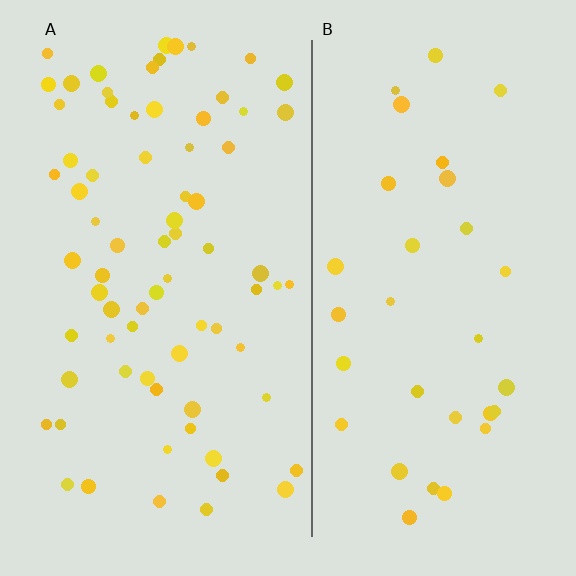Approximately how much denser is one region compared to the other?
Approximately 2.2× — region A over region B.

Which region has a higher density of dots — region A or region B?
A (the left).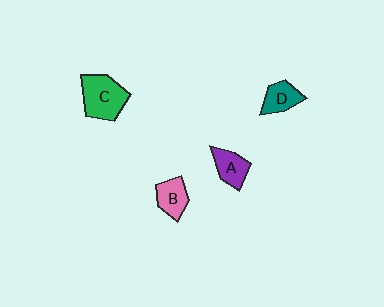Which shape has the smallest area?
Shape D (teal).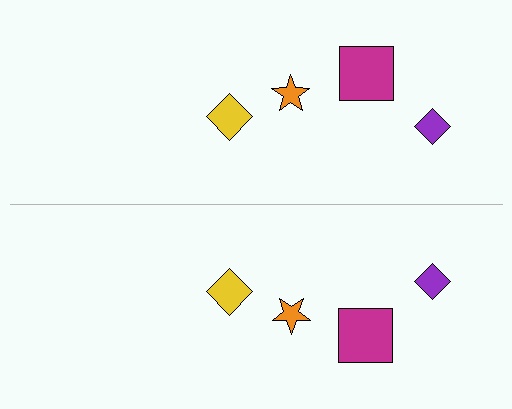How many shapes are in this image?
There are 8 shapes in this image.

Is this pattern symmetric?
Yes, this pattern has bilateral (reflection) symmetry.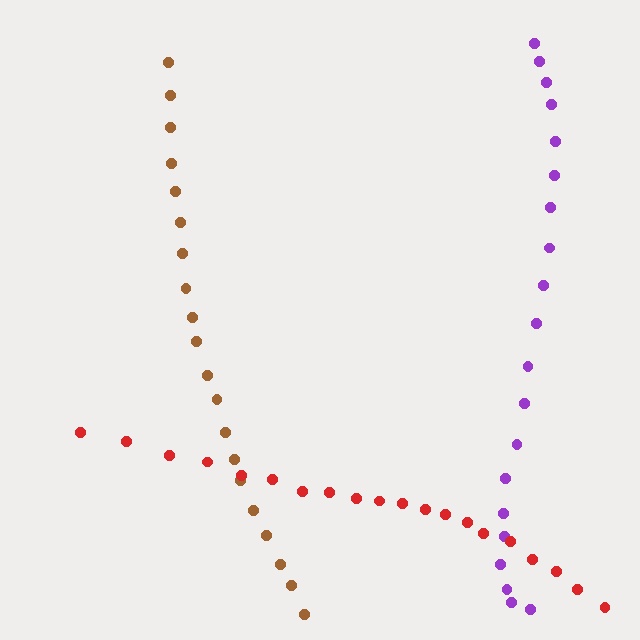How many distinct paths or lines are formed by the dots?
There are 3 distinct paths.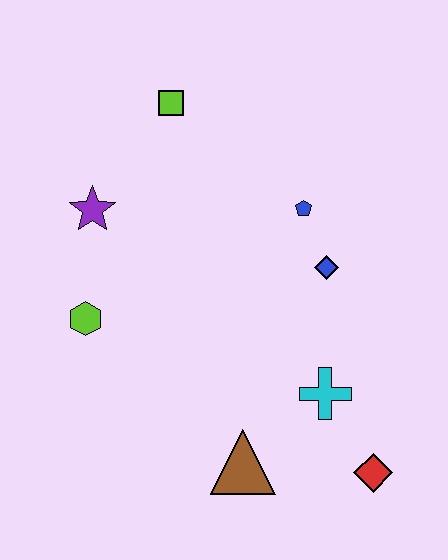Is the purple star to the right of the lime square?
No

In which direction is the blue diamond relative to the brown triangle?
The blue diamond is above the brown triangle.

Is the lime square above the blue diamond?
Yes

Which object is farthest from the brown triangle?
The lime square is farthest from the brown triangle.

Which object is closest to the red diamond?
The cyan cross is closest to the red diamond.